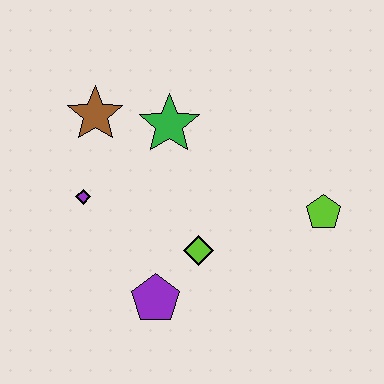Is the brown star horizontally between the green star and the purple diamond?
Yes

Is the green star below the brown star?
Yes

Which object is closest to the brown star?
The green star is closest to the brown star.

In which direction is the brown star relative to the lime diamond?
The brown star is above the lime diamond.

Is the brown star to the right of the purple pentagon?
No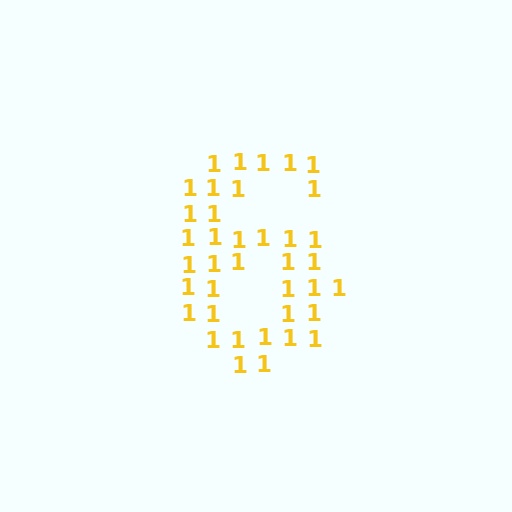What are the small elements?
The small elements are digit 1's.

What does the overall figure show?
The overall figure shows the digit 6.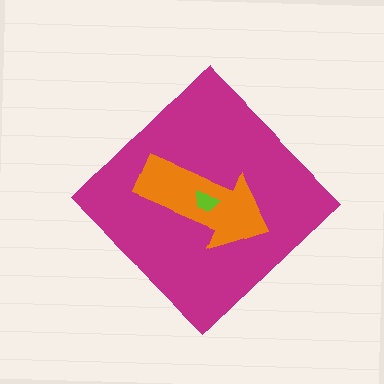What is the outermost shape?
The magenta diamond.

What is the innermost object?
The lime trapezoid.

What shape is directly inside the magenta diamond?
The orange arrow.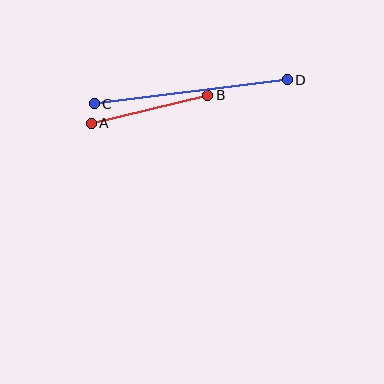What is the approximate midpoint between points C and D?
The midpoint is at approximately (191, 92) pixels.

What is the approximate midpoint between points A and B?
The midpoint is at approximately (149, 109) pixels.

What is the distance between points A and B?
The distance is approximately 120 pixels.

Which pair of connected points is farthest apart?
Points C and D are farthest apart.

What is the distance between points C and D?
The distance is approximately 195 pixels.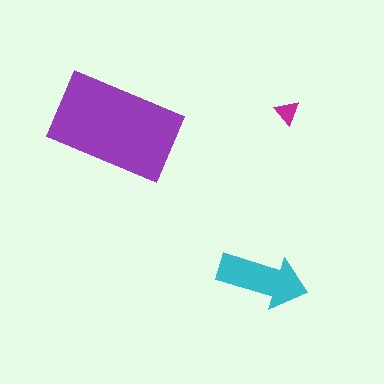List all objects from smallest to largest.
The magenta triangle, the cyan arrow, the purple rectangle.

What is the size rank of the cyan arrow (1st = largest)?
2nd.